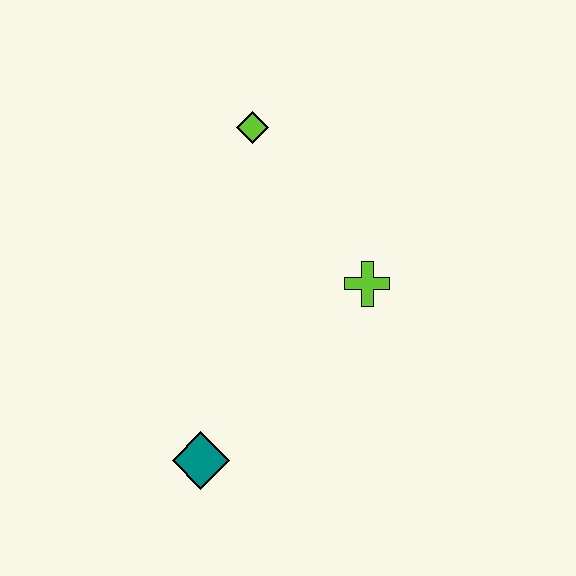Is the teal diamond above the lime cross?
No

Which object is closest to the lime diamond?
The lime cross is closest to the lime diamond.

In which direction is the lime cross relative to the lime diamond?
The lime cross is below the lime diamond.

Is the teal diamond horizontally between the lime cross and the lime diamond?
No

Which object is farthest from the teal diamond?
The lime diamond is farthest from the teal diamond.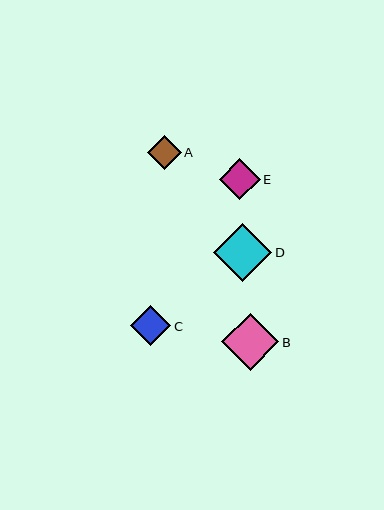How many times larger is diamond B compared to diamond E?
Diamond B is approximately 1.4 times the size of diamond E.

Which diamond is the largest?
Diamond D is the largest with a size of approximately 58 pixels.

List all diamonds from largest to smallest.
From largest to smallest: D, B, E, C, A.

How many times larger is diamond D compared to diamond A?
Diamond D is approximately 1.7 times the size of diamond A.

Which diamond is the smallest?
Diamond A is the smallest with a size of approximately 34 pixels.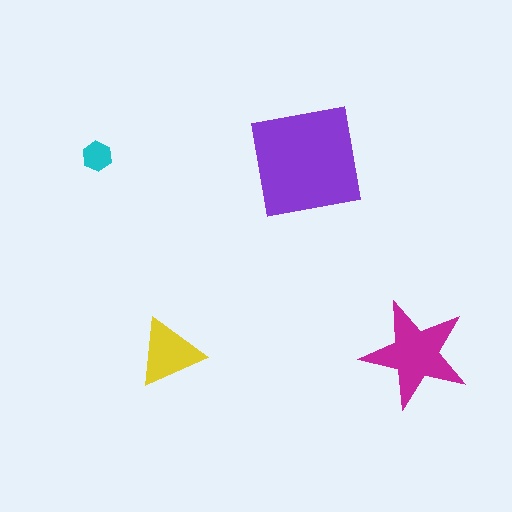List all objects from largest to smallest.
The purple square, the magenta star, the yellow triangle, the cyan hexagon.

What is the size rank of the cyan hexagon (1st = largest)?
4th.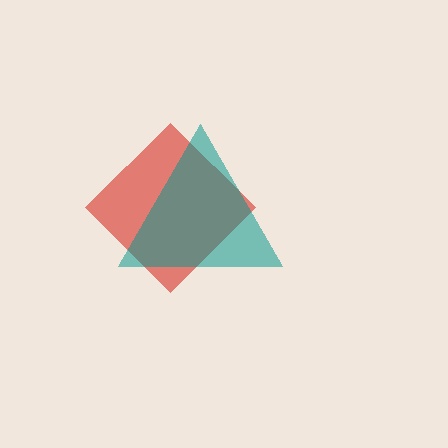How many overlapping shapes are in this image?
There are 2 overlapping shapes in the image.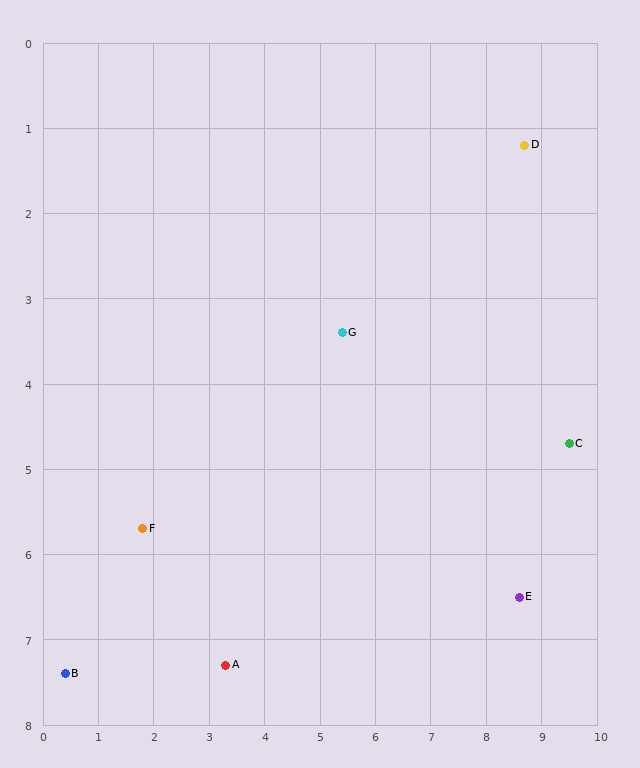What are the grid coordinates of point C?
Point C is at approximately (9.5, 4.7).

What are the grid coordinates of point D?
Point D is at approximately (8.7, 1.2).